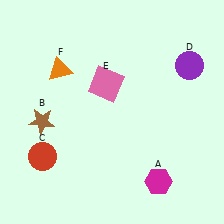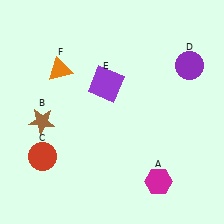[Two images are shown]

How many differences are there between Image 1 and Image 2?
There is 1 difference between the two images.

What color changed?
The square (E) changed from pink in Image 1 to purple in Image 2.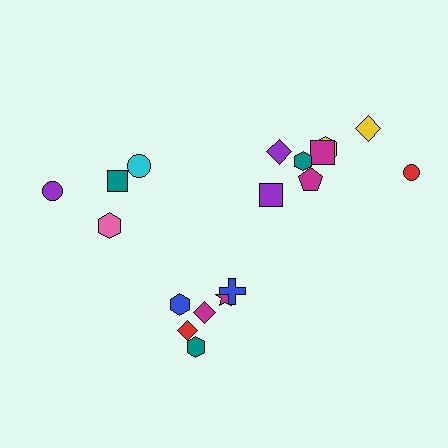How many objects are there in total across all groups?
There are 18 objects.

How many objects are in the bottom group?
There are 6 objects.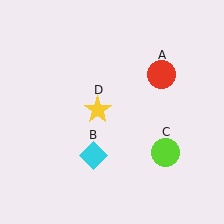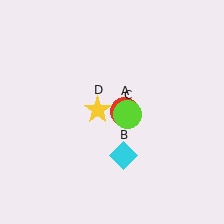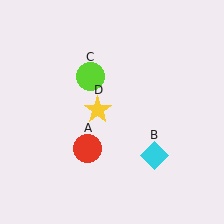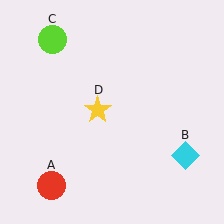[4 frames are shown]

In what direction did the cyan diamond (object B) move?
The cyan diamond (object B) moved right.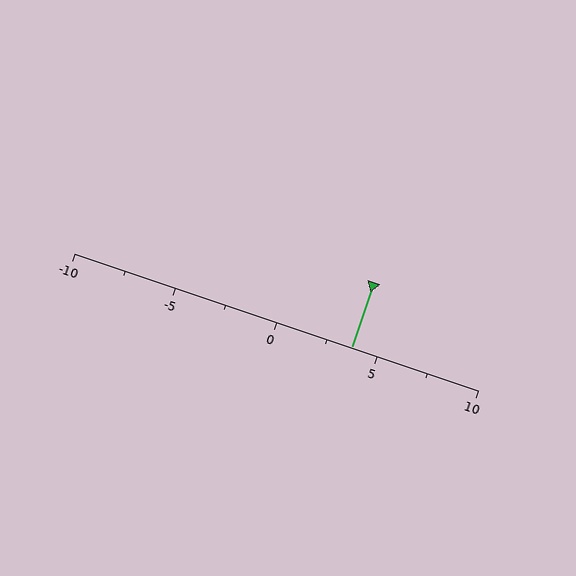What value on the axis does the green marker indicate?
The marker indicates approximately 3.8.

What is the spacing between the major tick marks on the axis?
The major ticks are spaced 5 apart.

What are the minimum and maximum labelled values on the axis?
The axis runs from -10 to 10.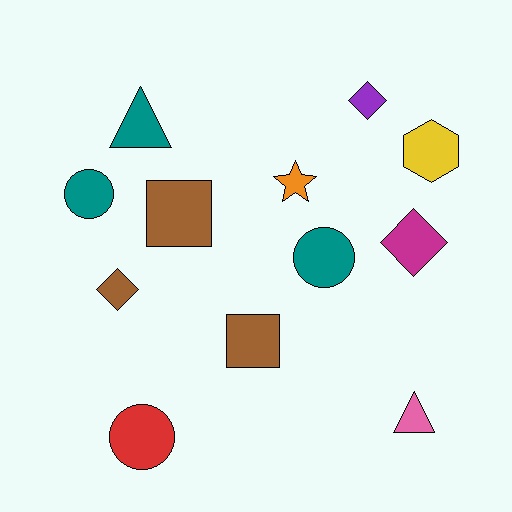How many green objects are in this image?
There are no green objects.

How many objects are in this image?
There are 12 objects.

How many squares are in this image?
There are 2 squares.